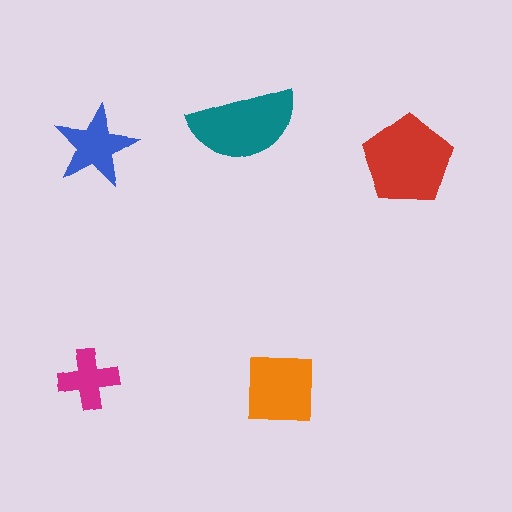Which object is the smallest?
The magenta cross.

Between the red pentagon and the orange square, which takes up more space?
The red pentagon.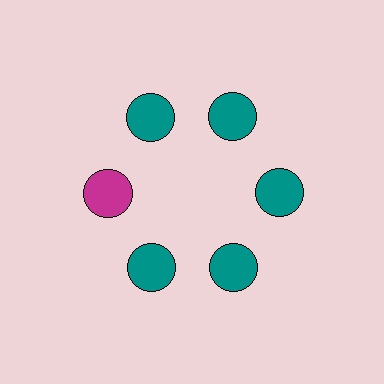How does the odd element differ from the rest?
It has a different color: magenta instead of teal.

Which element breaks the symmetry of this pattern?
The magenta circle at roughly the 9 o'clock position breaks the symmetry. All other shapes are teal circles.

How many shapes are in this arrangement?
There are 6 shapes arranged in a ring pattern.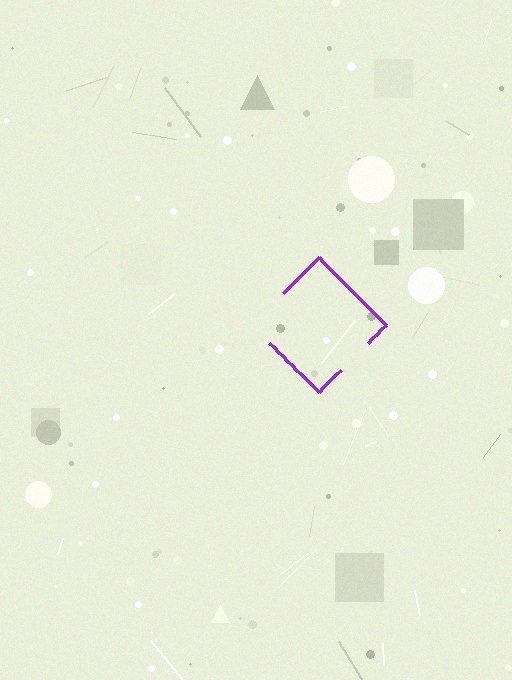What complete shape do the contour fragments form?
The contour fragments form a diamond.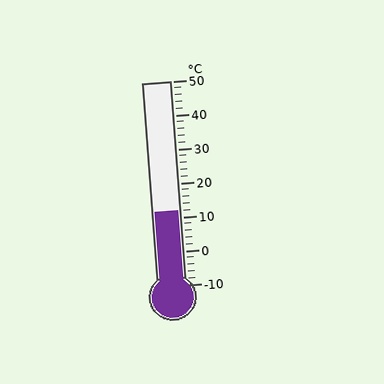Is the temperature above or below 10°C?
The temperature is above 10°C.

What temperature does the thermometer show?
The thermometer shows approximately 12°C.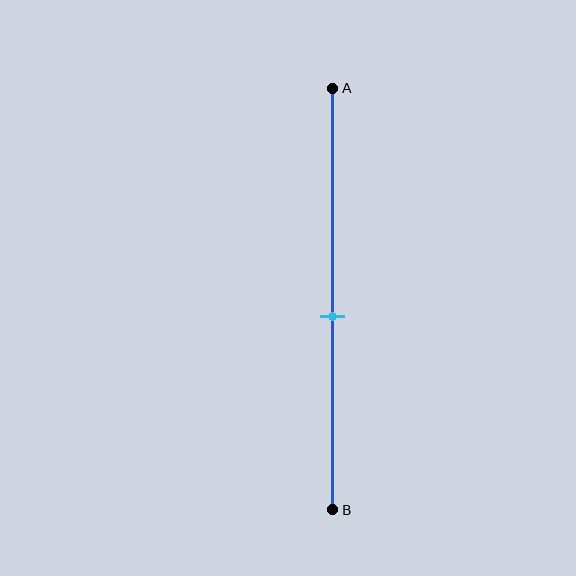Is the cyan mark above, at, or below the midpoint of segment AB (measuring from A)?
The cyan mark is below the midpoint of segment AB.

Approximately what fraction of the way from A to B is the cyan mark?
The cyan mark is approximately 55% of the way from A to B.